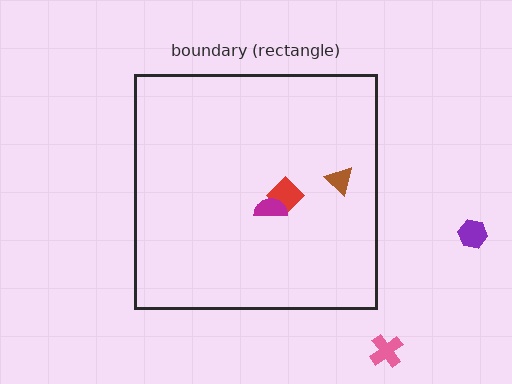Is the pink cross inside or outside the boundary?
Outside.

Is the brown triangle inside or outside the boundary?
Inside.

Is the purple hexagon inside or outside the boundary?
Outside.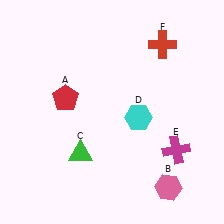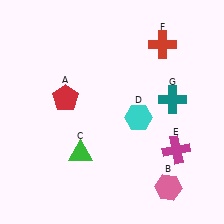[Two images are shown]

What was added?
A teal cross (G) was added in Image 2.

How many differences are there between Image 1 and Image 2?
There is 1 difference between the two images.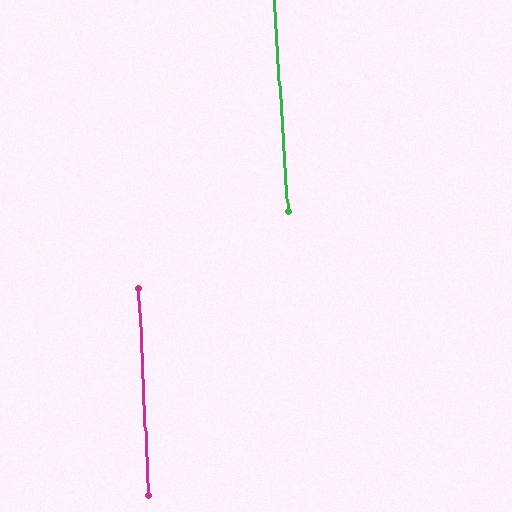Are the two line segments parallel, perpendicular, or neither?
Parallel — their directions differ by only 1.1°.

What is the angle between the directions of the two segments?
Approximately 1 degree.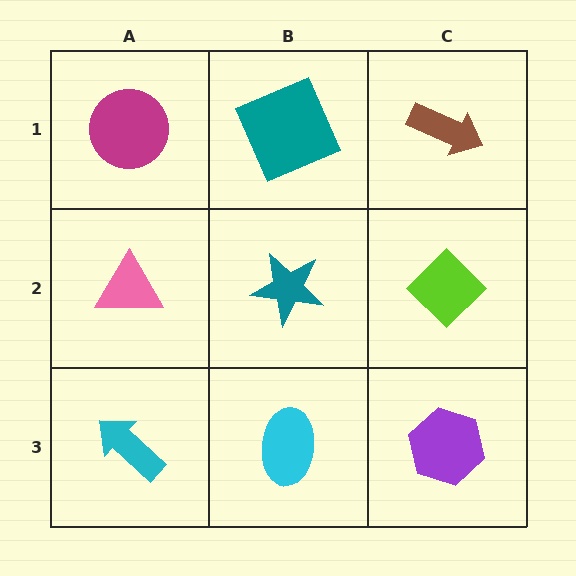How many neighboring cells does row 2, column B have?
4.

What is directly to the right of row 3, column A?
A cyan ellipse.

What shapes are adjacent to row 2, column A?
A magenta circle (row 1, column A), a cyan arrow (row 3, column A), a teal star (row 2, column B).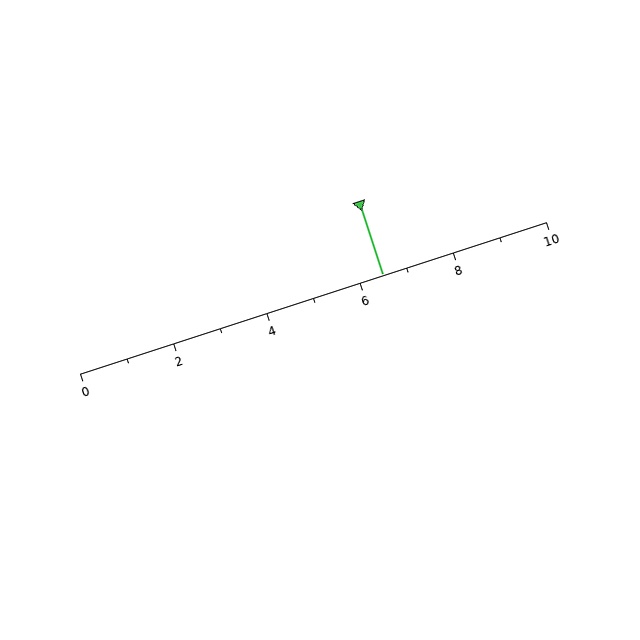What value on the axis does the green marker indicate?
The marker indicates approximately 6.5.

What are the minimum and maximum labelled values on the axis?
The axis runs from 0 to 10.